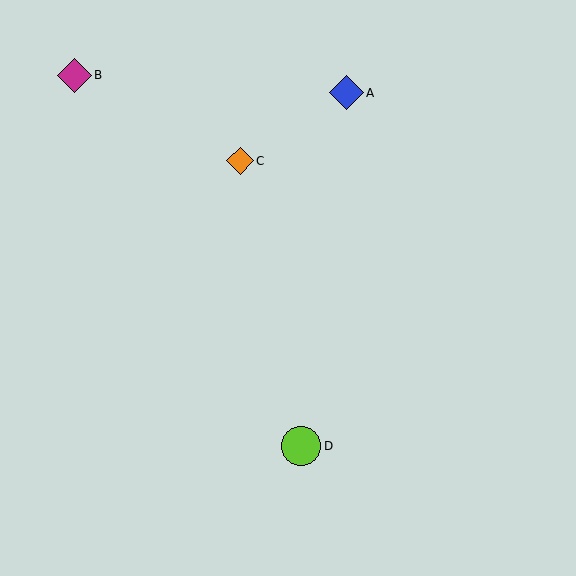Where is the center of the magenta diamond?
The center of the magenta diamond is at (74, 75).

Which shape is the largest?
The lime circle (labeled D) is the largest.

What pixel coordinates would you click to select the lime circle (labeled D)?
Click at (301, 446) to select the lime circle D.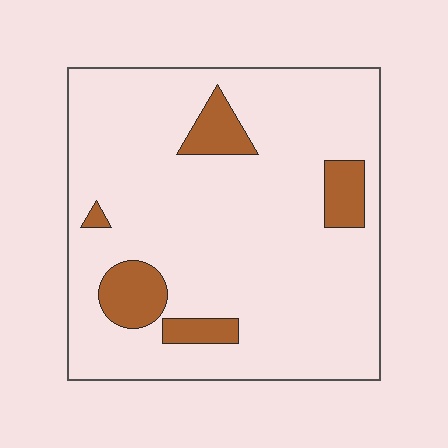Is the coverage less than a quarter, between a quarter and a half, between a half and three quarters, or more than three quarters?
Less than a quarter.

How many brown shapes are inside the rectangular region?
5.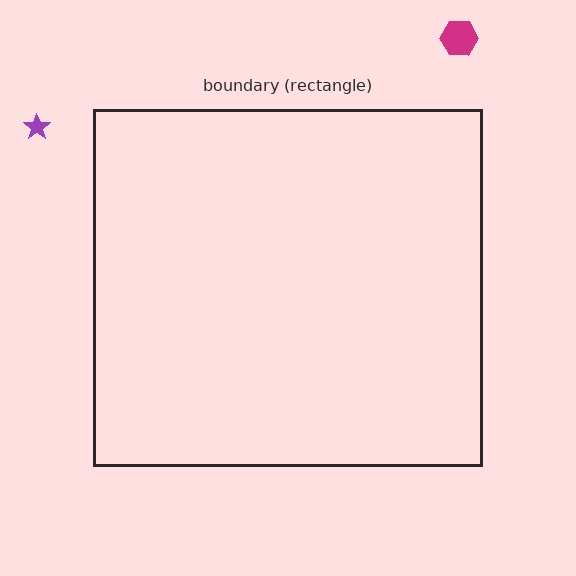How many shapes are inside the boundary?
0 inside, 2 outside.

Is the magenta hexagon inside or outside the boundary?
Outside.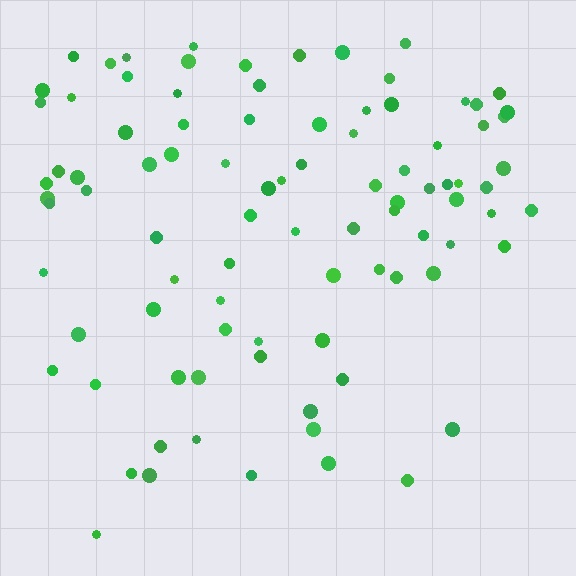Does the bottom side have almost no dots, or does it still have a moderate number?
Still a moderate number, just noticeably fewer than the top.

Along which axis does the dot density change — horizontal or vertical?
Vertical.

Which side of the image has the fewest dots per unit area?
The bottom.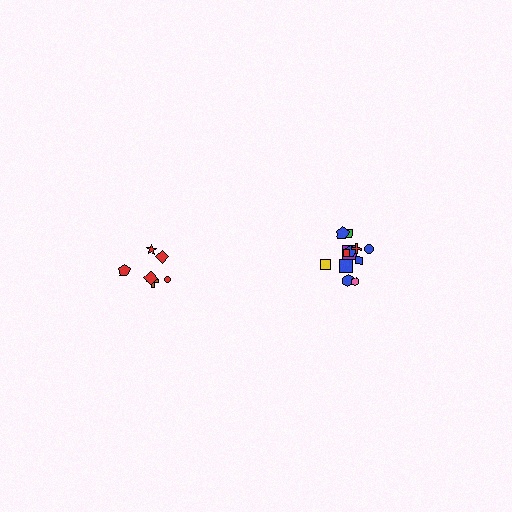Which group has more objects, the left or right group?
The right group.